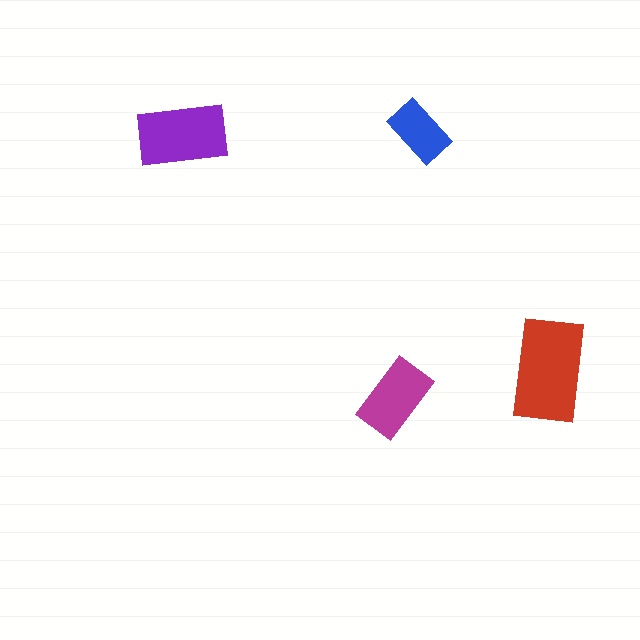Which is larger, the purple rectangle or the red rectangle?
The red one.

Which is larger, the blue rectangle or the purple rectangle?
The purple one.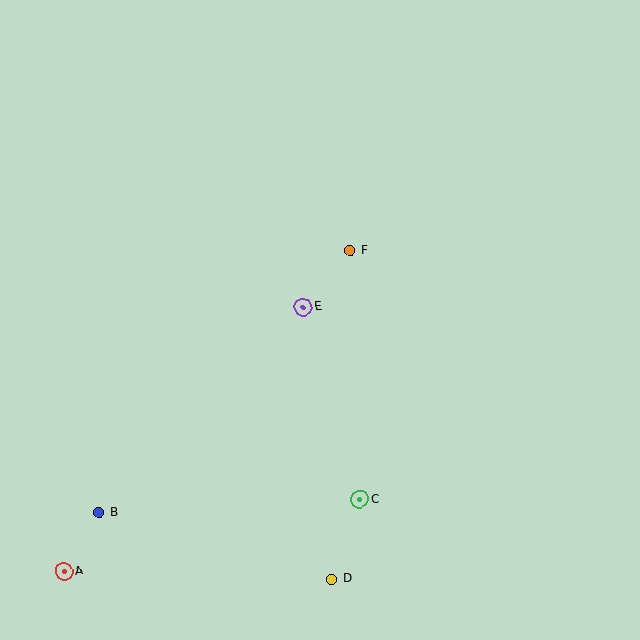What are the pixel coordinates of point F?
Point F is at (350, 250).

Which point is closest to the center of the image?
Point E at (303, 307) is closest to the center.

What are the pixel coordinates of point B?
Point B is at (99, 513).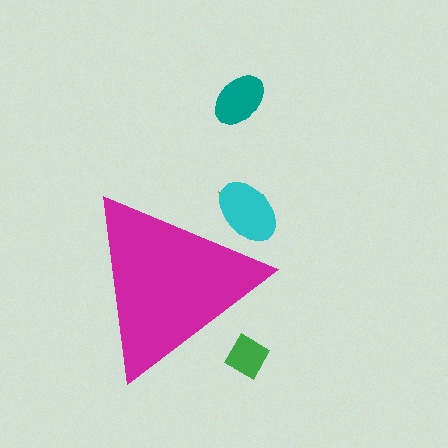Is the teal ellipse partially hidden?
No, the teal ellipse is fully visible.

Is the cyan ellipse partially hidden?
Yes, the cyan ellipse is partially hidden behind the magenta triangle.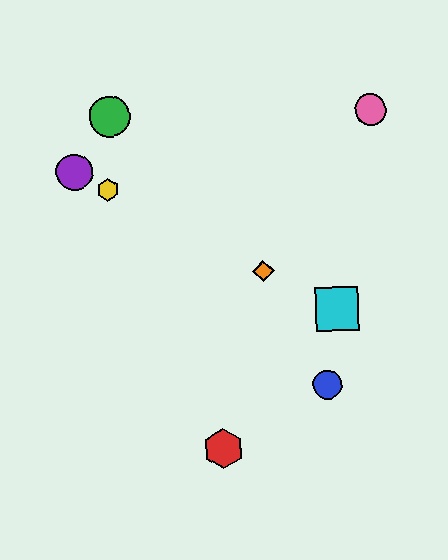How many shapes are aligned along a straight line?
4 shapes (the yellow hexagon, the purple circle, the orange diamond, the cyan square) are aligned along a straight line.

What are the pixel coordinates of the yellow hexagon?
The yellow hexagon is at (108, 190).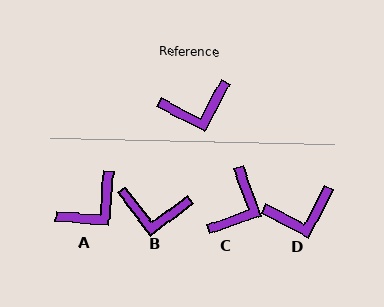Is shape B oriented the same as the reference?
No, it is off by about 25 degrees.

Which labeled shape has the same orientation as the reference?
D.